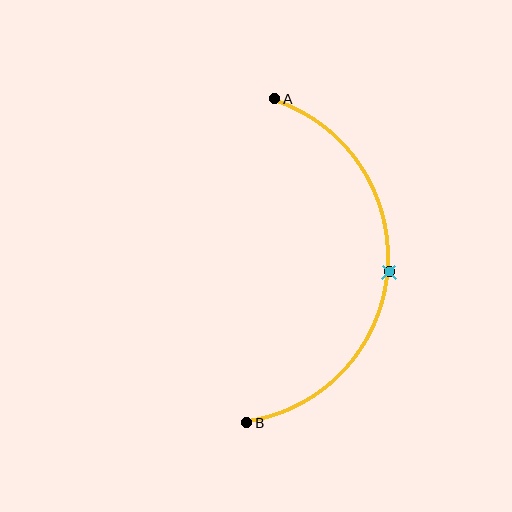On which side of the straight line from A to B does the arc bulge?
The arc bulges to the right of the straight line connecting A and B.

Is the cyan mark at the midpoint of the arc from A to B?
Yes. The cyan mark lies on the arc at equal arc-length from both A and B — it is the arc midpoint.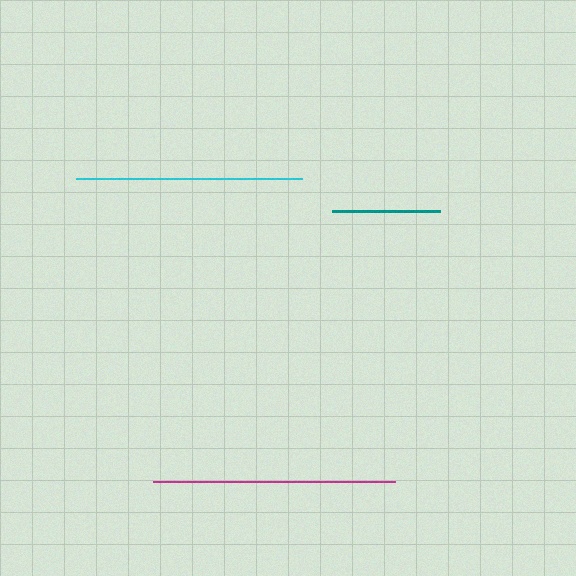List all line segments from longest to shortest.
From longest to shortest: magenta, cyan, teal.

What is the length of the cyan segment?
The cyan segment is approximately 226 pixels long.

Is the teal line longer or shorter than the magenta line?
The magenta line is longer than the teal line.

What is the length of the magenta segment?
The magenta segment is approximately 242 pixels long.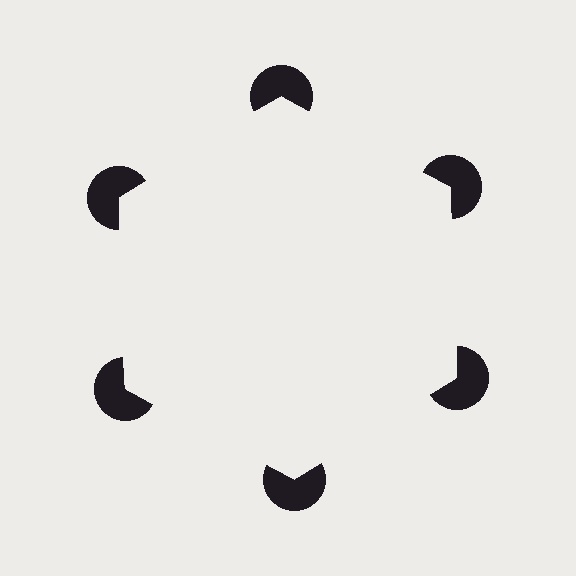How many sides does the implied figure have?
6 sides.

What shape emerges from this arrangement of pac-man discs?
An illusory hexagon — its edges are inferred from the aligned wedge cuts in the pac-man discs, not physically drawn.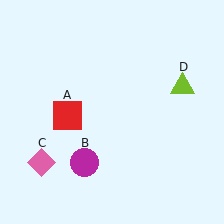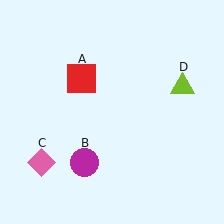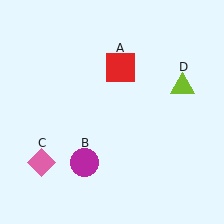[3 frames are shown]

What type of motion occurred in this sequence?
The red square (object A) rotated clockwise around the center of the scene.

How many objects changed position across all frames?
1 object changed position: red square (object A).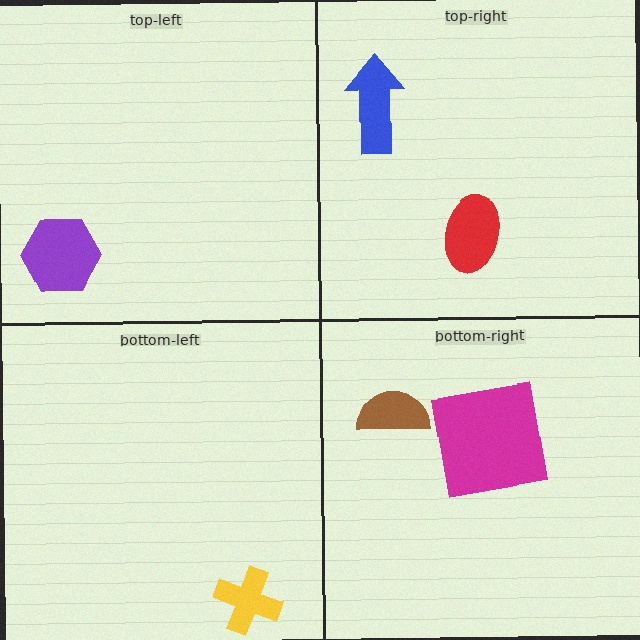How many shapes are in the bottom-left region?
1.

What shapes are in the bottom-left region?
The yellow cross.